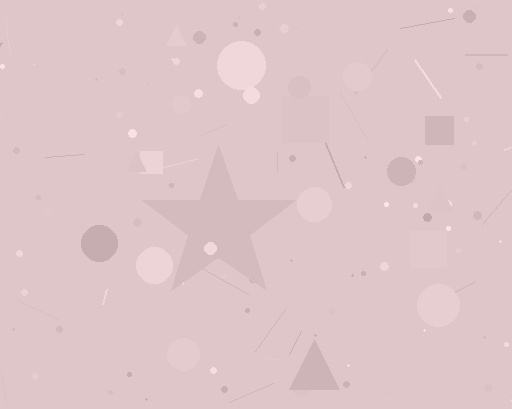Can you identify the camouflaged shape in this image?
The camouflaged shape is a star.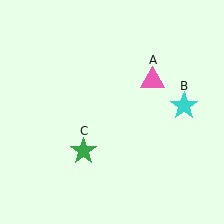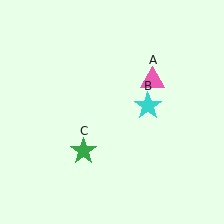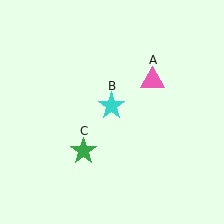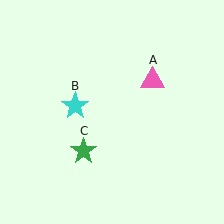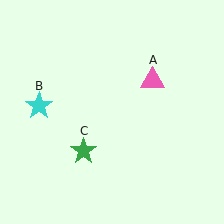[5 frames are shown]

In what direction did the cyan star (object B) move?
The cyan star (object B) moved left.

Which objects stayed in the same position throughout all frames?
Pink triangle (object A) and green star (object C) remained stationary.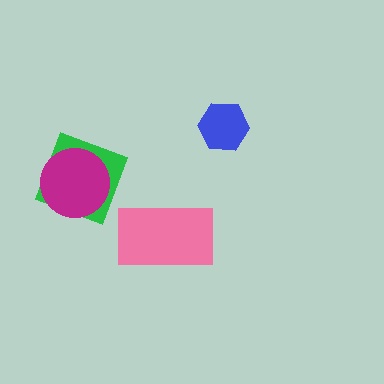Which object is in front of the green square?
The magenta circle is in front of the green square.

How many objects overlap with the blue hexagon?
0 objects overlap with the blue hexagon.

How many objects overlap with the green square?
1 object overlaps with the green square.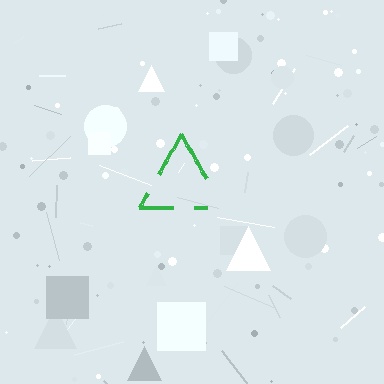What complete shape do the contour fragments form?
The contour fragments form a triangle.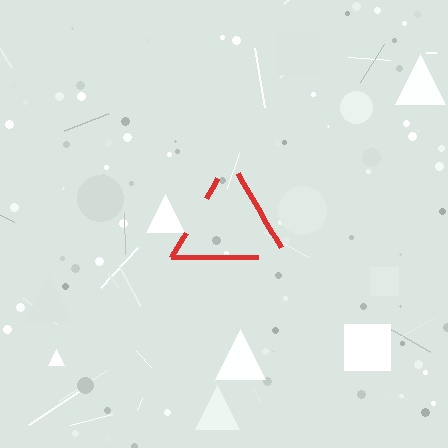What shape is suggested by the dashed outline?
The dashed outline suggests a triangle.